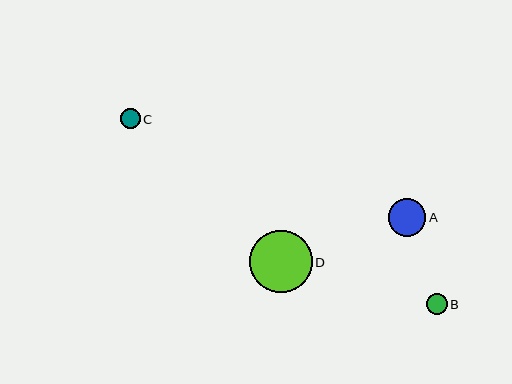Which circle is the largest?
Circle D is the largest with a size of approximately 62 pixels.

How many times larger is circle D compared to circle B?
Circle D is approximately 3.0 times the size of circle B.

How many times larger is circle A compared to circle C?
Circle A is approximately 1.9 times the size of circle C.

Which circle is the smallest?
Circle C is the smallest with a size of approximately 20 pixels.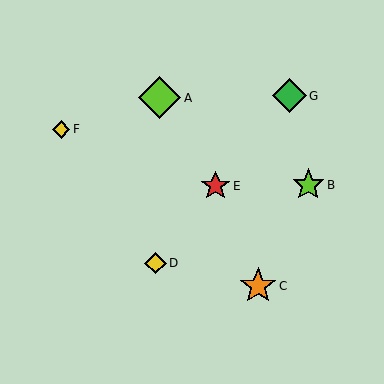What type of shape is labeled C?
Shape C is an orange star.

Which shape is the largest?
The lime diamond (labeled A) is the largest.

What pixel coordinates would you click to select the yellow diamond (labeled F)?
Click at (61, 129) to select the yellow diamond F.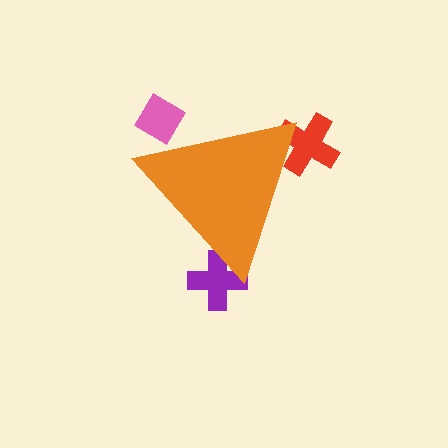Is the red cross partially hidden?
Yes, the red cross is partially hidden behind the orange triangle.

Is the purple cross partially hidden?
Yes, the purple cross is partially hidden behind the orange triangle.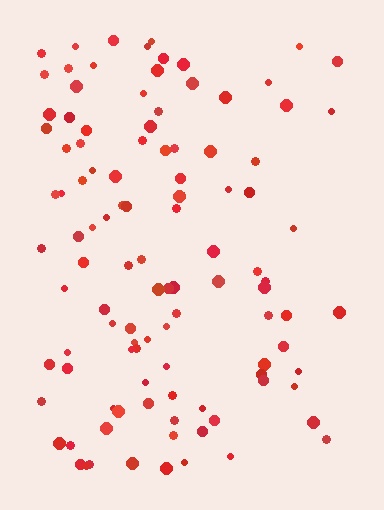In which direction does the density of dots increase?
From right to left, with the left side densest.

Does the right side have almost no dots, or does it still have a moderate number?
Still a moderate number, just noticeably fewer than the left.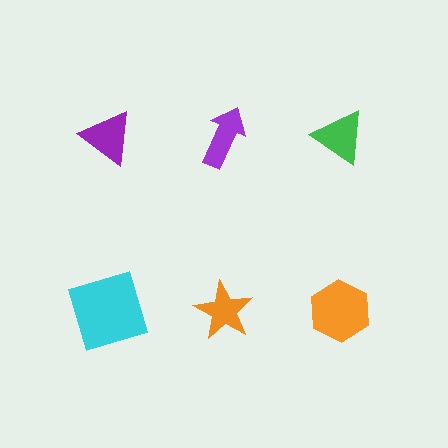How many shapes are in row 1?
3 shapes.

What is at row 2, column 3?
An orange hexagon.